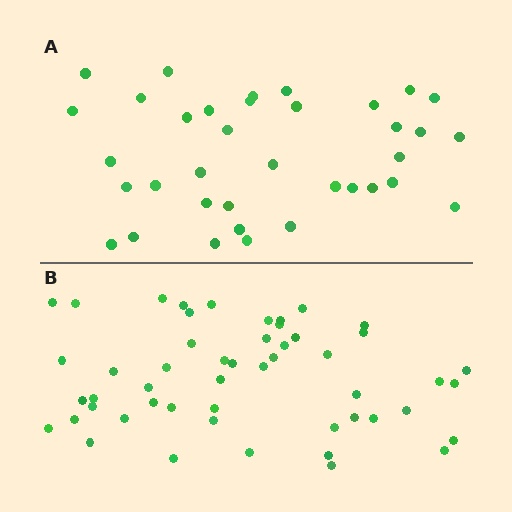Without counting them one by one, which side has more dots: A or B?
Region B (the bottom region) has more dots.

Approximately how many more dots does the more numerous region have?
Region B has approximately 15 more dots than region A.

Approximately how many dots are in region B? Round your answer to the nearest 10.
About 50 dots. (The exact count is 51, which rounds to 50.)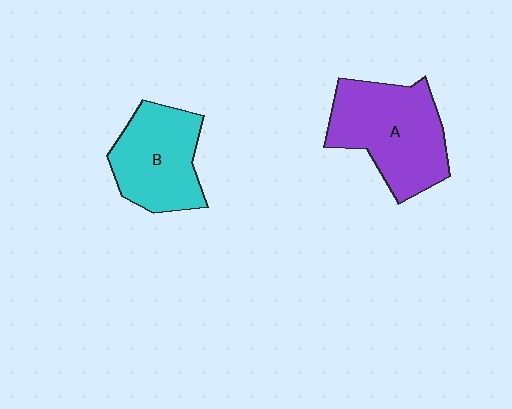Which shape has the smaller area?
Shape B (cyan).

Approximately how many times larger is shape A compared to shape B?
Approximately 1.2 times.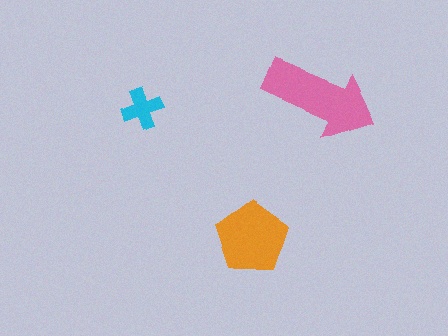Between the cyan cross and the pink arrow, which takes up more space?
The pink arrow.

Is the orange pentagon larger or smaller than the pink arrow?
Smaller.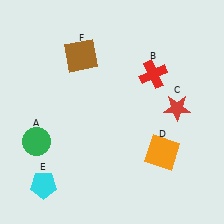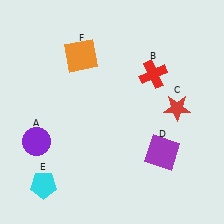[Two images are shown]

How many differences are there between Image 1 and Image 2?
There are 3 differences between the two images.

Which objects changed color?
A changed from green to purple. D changed from orange to purple. F changed from brown to orange.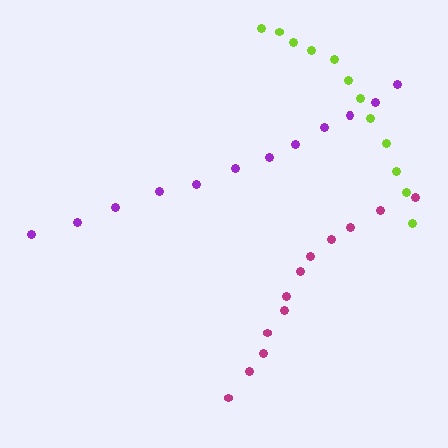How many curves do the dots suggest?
There are 3 distinct paths.